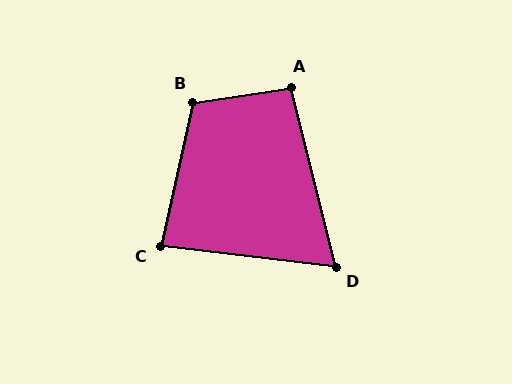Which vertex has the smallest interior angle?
D, at approximately 69 degrees.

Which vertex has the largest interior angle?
B, at approximately 111 degrees.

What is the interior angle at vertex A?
Approximately 96 degrees (obtuse).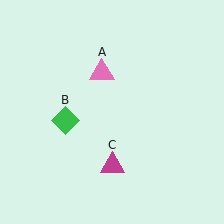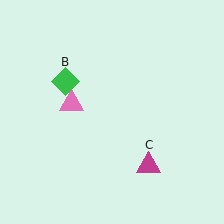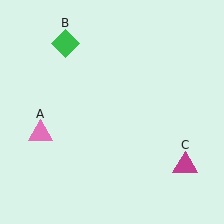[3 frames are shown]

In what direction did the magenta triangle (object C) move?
The magenta triangle (object C) moved right.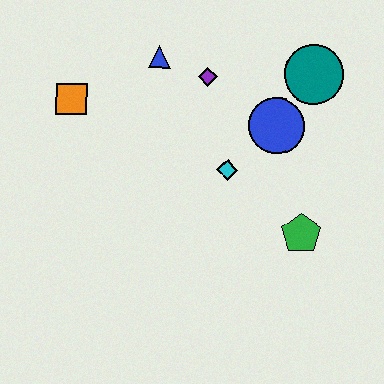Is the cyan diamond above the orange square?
No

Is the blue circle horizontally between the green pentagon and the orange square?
Yes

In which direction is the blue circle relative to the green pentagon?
The blue circle is above the green pentagon.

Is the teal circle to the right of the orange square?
Yes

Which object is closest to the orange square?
The blue triangle is closest to the orange square.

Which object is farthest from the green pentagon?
The orange square is farthest from the green pentagon.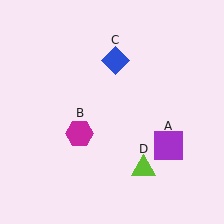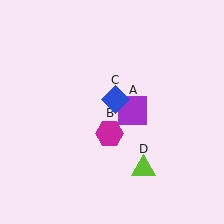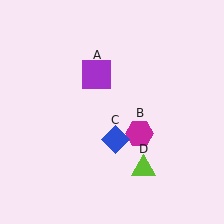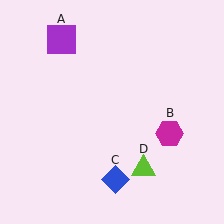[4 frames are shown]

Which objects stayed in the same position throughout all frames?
Lime triangle (object D) remained stationary.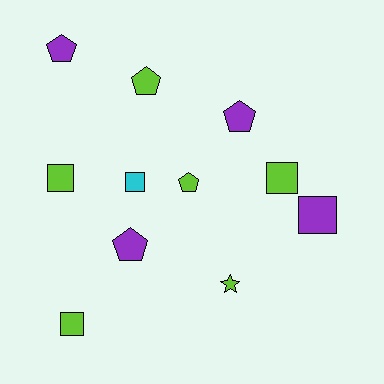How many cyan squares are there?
There is 1 cyan square.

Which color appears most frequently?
Lime, with 6 objects.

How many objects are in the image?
There are 11 objects.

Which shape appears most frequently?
Square, with 5 objects.